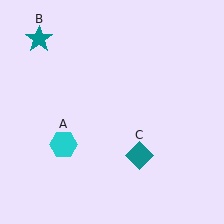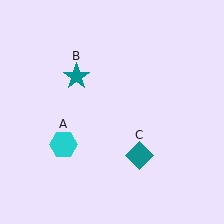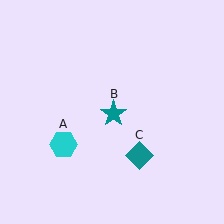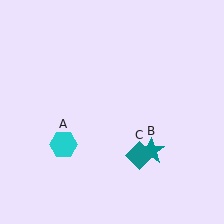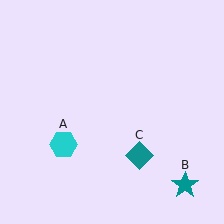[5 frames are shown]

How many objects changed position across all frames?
1 object changed position: teal star (object B).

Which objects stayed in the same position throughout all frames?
Cyan hexagon (object A) and teal diamond (object C) remained stationary.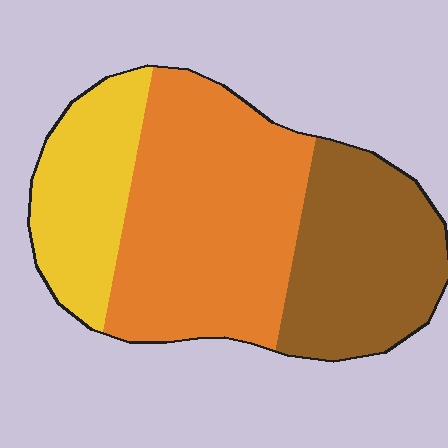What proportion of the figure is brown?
Brown takes up about one third (1/3) of the figure.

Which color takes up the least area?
Yellow, at roughly 20%.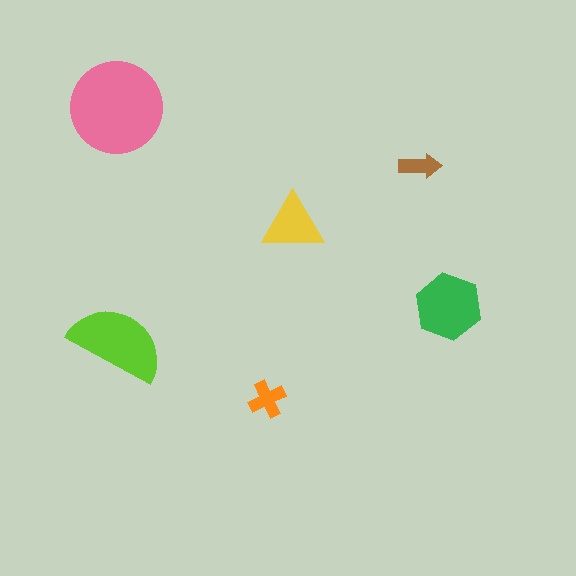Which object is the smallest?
The brown arrow.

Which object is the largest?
The pink circle.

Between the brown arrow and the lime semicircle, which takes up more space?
The lime semicircle.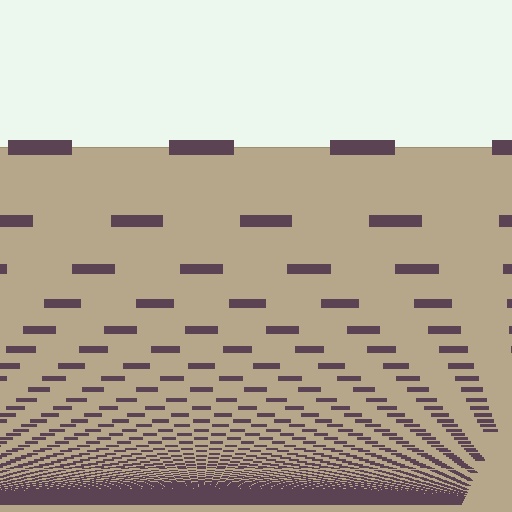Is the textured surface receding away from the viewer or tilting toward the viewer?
The surface appears to tilt toward the viewer. Texture elements get larger and sparser toward the top.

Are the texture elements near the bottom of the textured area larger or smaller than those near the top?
Smaller. The gradient is inverted — elements near the bottom are smaller and denser.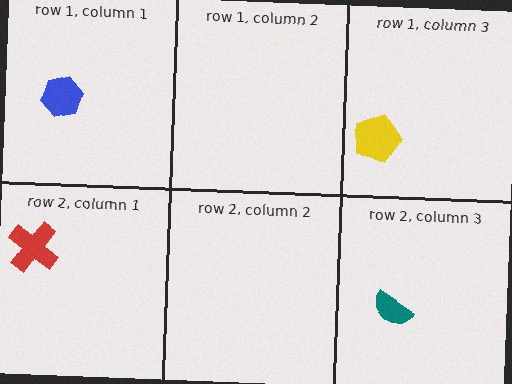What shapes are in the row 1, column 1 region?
The blue hexagon.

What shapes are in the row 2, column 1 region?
The red cross.